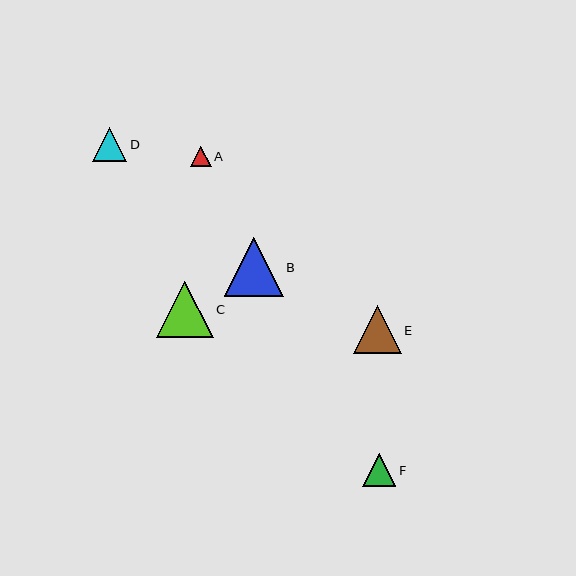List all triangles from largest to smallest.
From largest to smallest: B, C, E, D, F, A.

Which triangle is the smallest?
Triangle A is the smallest with a size of approximately 20 pixels.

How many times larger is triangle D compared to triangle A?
Triangle D is approximately 1.7 times the size of triangle A.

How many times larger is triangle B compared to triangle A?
Triangle B is approximately 2.9 times the size of triangle A.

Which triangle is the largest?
Triangle B is the largest with a size of approximately 59 pixels.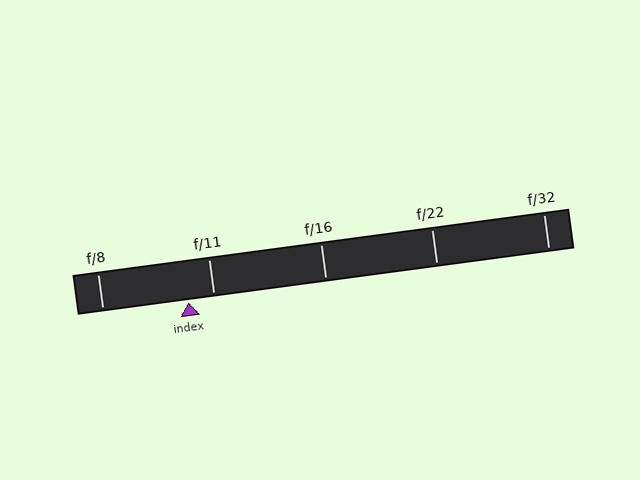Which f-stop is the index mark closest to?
The index mark is closest to f/11.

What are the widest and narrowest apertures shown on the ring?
The widest aperture shown is f/8 and the narrowest is f/32.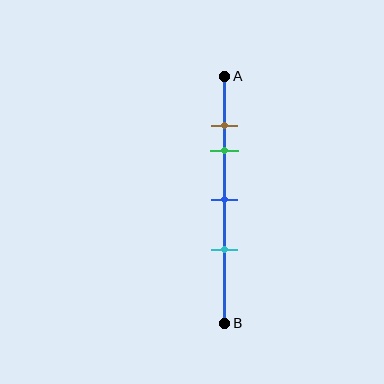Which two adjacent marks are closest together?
The brown and green marks are the closest adjacent pair.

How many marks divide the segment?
There are 4 marks dividing the segment.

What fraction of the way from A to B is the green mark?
The green mark is approximately 30% (0.3) of the way from A to B.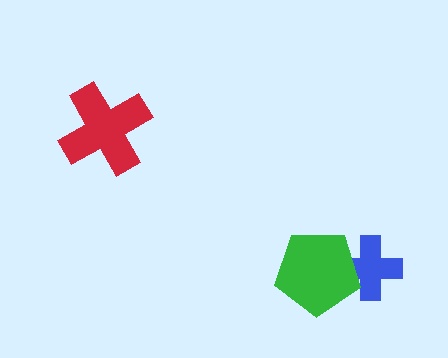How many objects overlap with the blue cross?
1 object overlaps with the blue cross.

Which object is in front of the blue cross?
The green pentagon is in front of the blue cross.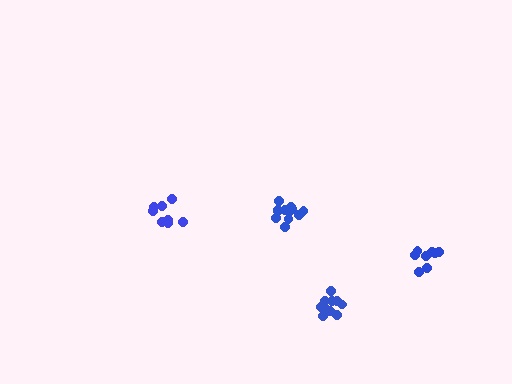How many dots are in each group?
Group 1: 8 dots, Group 2: 10 dots, Group 3: 12 dots, Group 4: 8 dots (38 total).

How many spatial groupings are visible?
There are 4 spatial groupings.